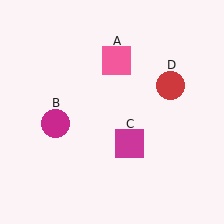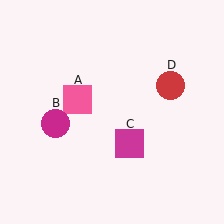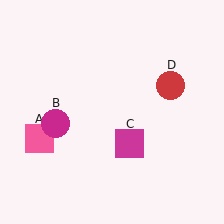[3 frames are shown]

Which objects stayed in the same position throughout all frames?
Magenta circle (object B) and magenta square (object C) and red circle (object D) remained stationary.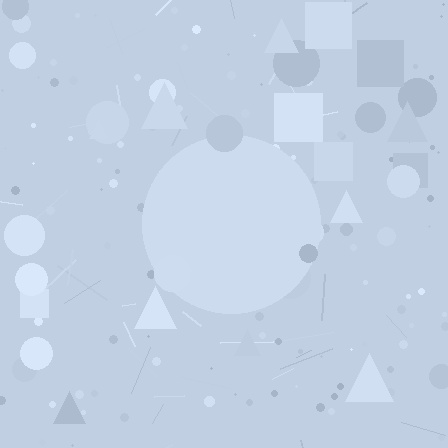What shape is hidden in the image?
A circle is hidden in the image.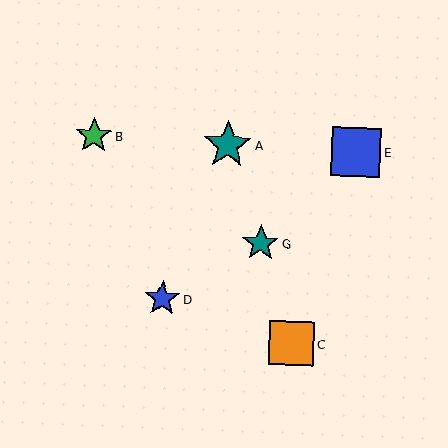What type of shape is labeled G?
Shape G is a teal star.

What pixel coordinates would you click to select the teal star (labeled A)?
Click at (228, 145) to select the teal star A.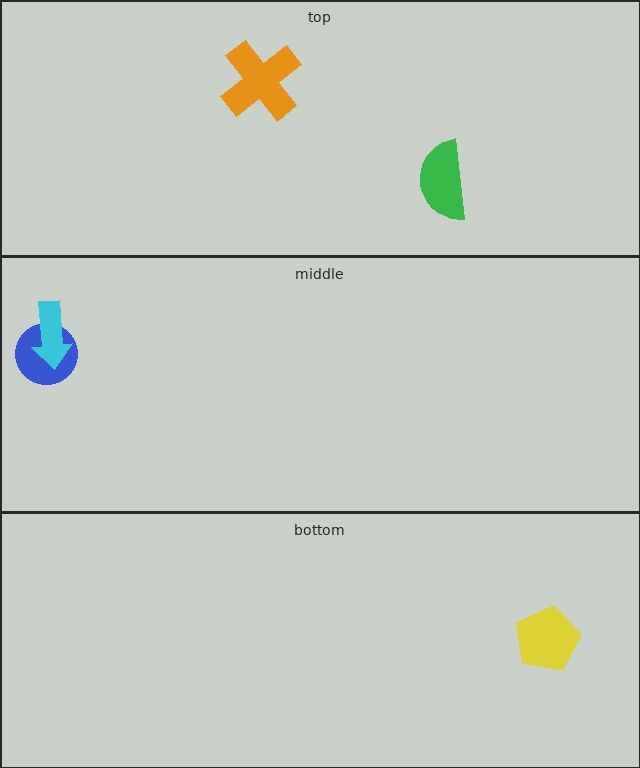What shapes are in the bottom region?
The yellow pentagon.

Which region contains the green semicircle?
The top region.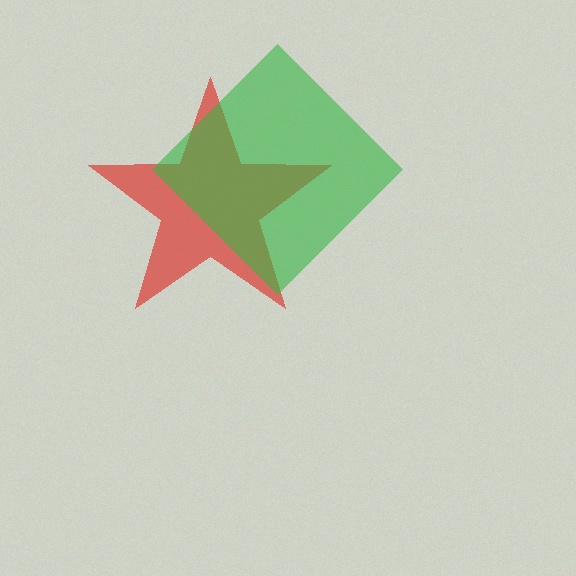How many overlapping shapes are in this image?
There are 2 overlapping shapes in the image.